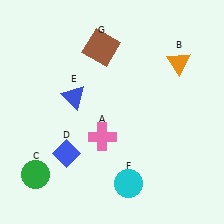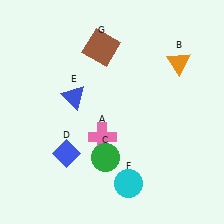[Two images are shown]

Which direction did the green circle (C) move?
The green circle (C) moved right.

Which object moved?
The green circle (C) moved right.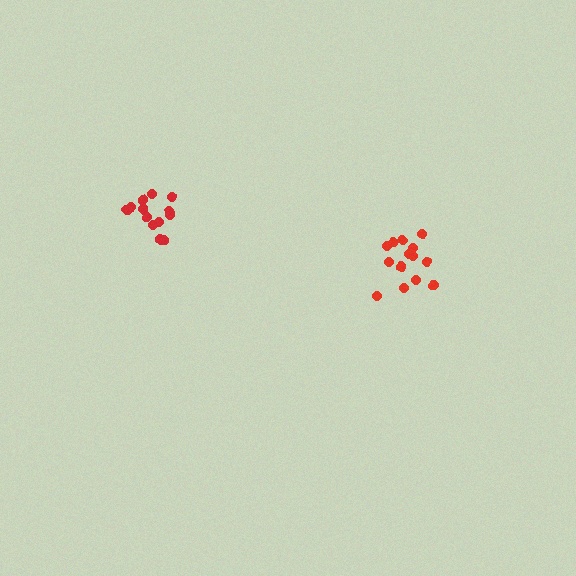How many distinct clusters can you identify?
There are 2 distinct clusters.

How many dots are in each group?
Group 1: 13 dots, Group 2: 14 dots (27 total).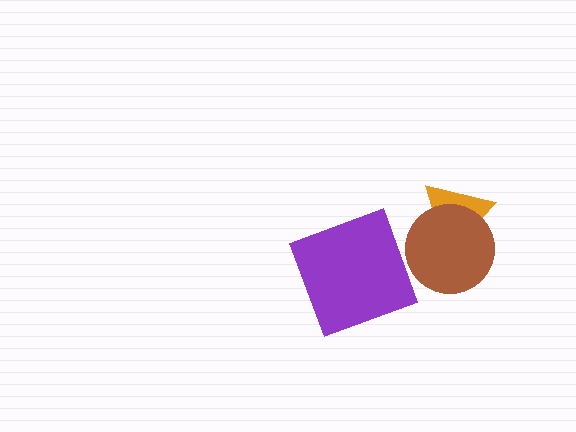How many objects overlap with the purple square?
0 objects overlap with the purple square.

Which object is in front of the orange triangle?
The brown circle is in front of the orange triangle.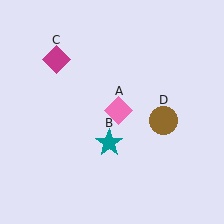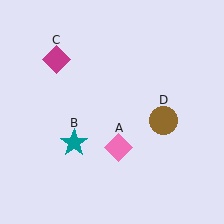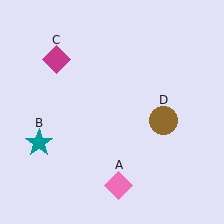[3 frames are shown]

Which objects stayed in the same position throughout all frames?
Magenta diamond (object C) and brown circle (object D) remained stationary.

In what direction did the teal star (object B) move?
The teal star (object B) moved left.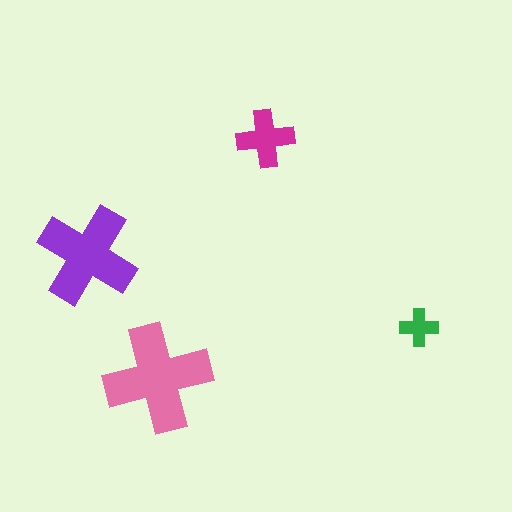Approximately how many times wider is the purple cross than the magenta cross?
About 1.5 times wider.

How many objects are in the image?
There are 4 objects in the image.